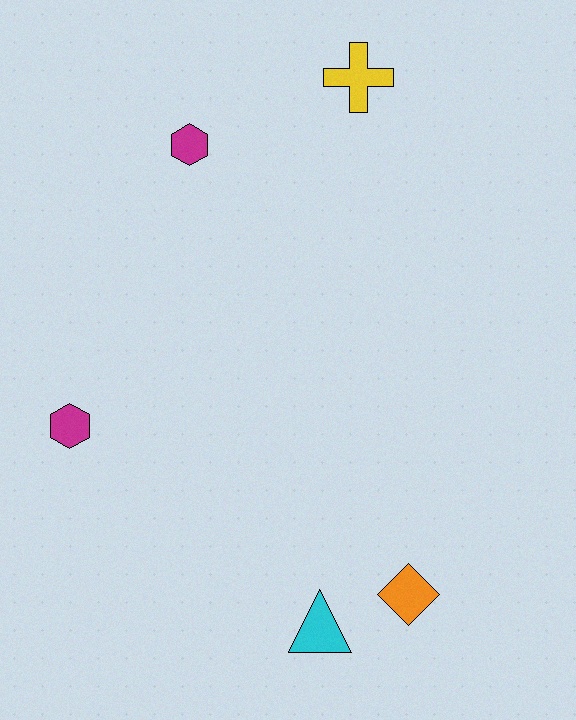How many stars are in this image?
There are no stars.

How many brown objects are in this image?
There are no brown objects.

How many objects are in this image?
There are 5 objects.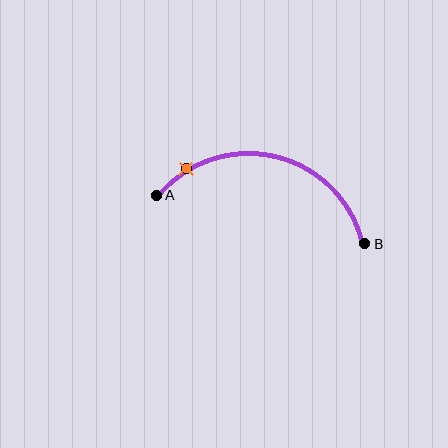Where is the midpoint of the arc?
The arc midpoint is the point on the curve farthest from the straight line joining A and B. It sits above that line.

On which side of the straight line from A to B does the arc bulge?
The arc bulges above the straight line connecting A and B.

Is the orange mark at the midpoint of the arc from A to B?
No. The orange mark lies on the arc but is closer to endpoint A. The arc midpoint would be at the point on the curve equidistant along the arc from both A and B.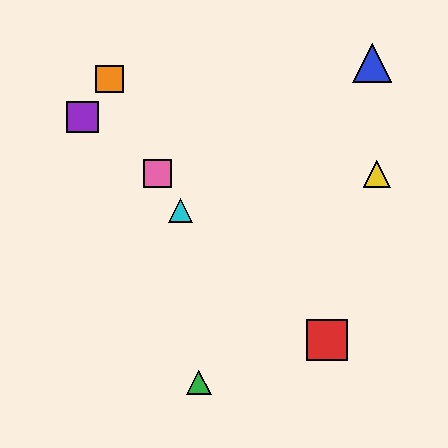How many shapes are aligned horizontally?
2 shapes (the yellow triangle, the pink square) are aligned horizontally.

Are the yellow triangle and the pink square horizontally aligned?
Yes, both are at y≈174.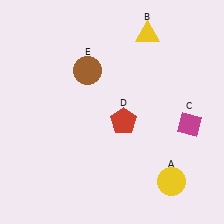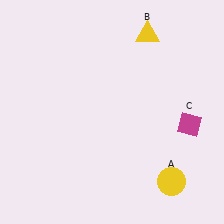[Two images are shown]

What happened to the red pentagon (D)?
The red pentagon (D) was removed in Image 2. It was in the bottom-right area of Image 1.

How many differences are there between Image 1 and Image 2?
There are 2 differences between the two images.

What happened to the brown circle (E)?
The brown circle (E) was removed in Image 2. It was in the top-left area of Image 1.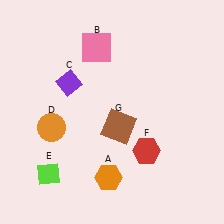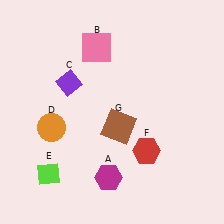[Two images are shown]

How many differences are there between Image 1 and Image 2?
There is 1 difference between the two images.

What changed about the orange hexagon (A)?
In Image 1, A is orange. In Image 2, it changed to magenta.